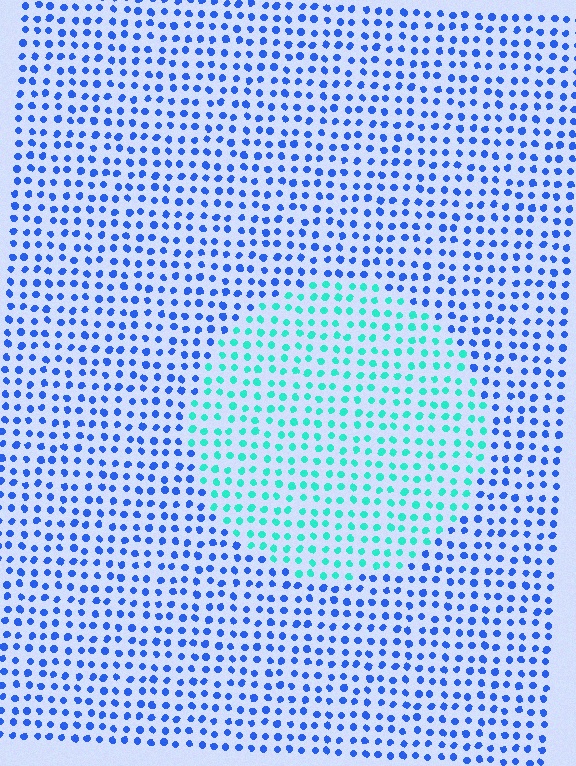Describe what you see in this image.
The image is filled with small blue elements in a uniform arrangement. A circle-shaped region is visible where the elements are tinted to a slightly different hue, forming a subtle color boundary.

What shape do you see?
I see a circle.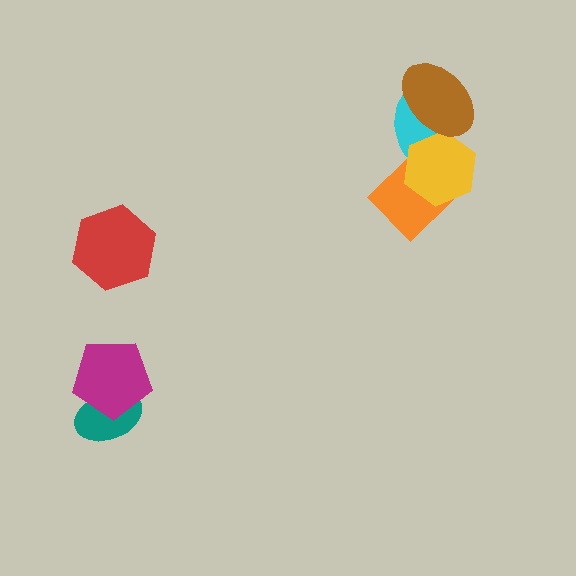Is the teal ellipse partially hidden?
Yes, it is partially covered by another shape.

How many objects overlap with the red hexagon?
0 objects overlap with the red hexagon.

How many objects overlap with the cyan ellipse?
2 objects overlap with the cyan ellipse.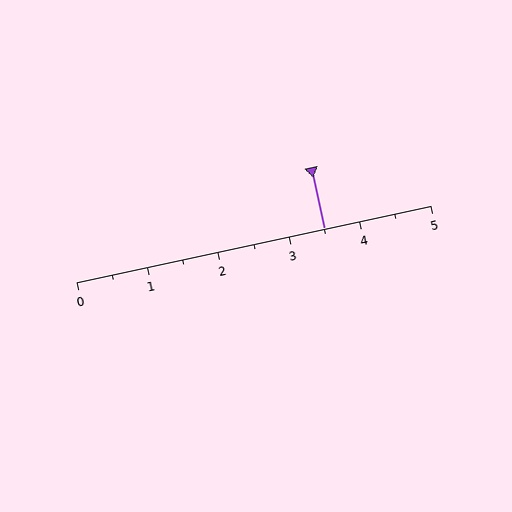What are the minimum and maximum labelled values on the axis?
The axis runs from 0 to 5.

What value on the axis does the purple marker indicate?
The marker indicates approximately 3.5.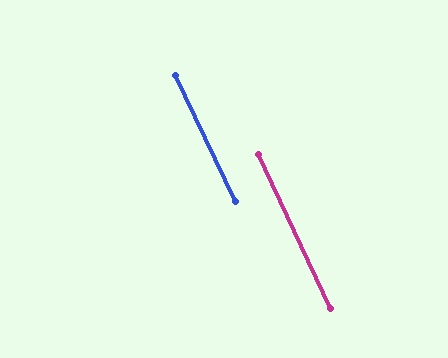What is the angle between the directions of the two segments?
Approximately 1 degree.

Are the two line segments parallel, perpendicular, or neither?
Parallel — their directions differ by only 0.6°.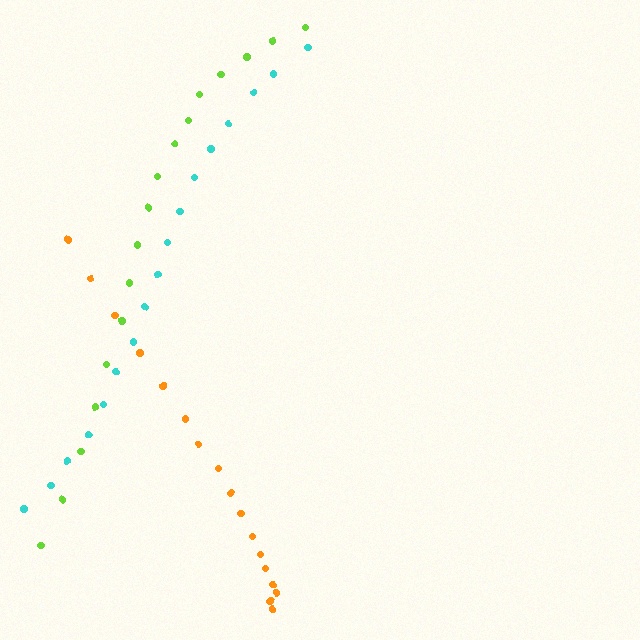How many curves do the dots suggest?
There are 3 distinct paths.